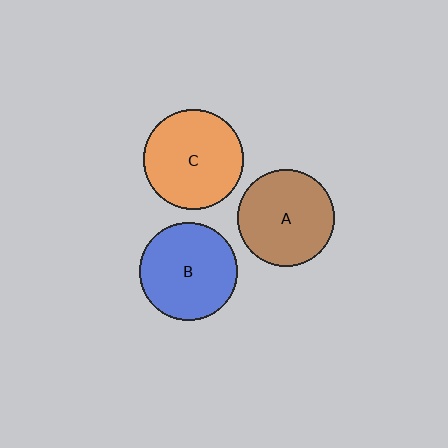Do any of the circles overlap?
No, none of the circles overlap.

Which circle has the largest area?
Circle C (orange).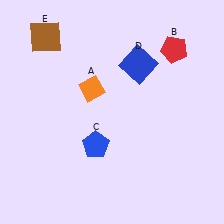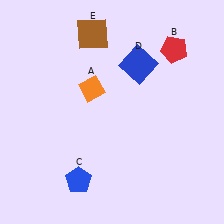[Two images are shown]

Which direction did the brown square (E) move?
The brown square (E) moved right.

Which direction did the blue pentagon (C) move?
The blue pentagon (C) moved down.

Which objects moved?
The objects that moved are: the blue pentagon (C), the brown square (E).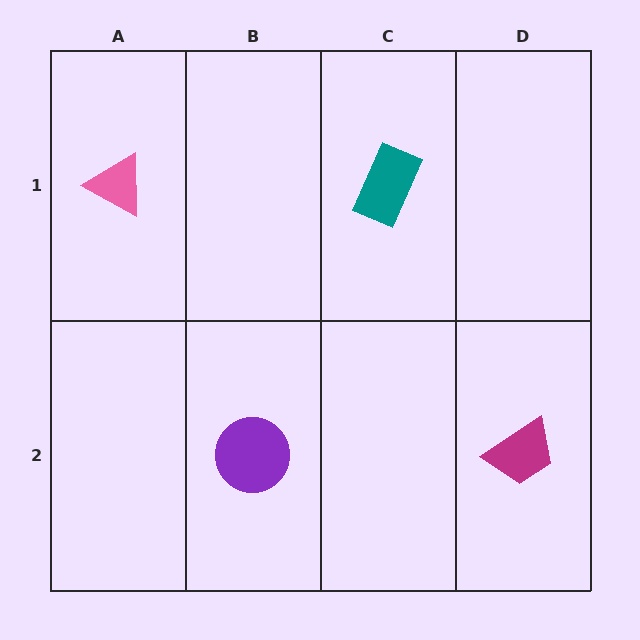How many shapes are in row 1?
2 shapes.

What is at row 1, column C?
A teal rectangle.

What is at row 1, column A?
A pink triangle.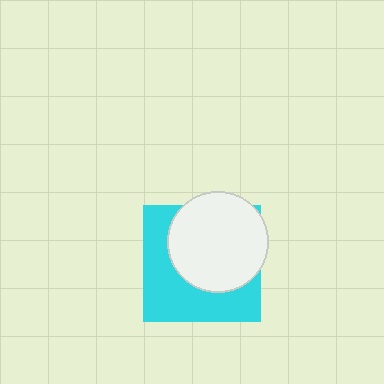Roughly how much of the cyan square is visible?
About half of it is visible (roughly 48%).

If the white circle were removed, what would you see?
You would see the complete cyan square.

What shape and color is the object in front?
The object in front is a white circle.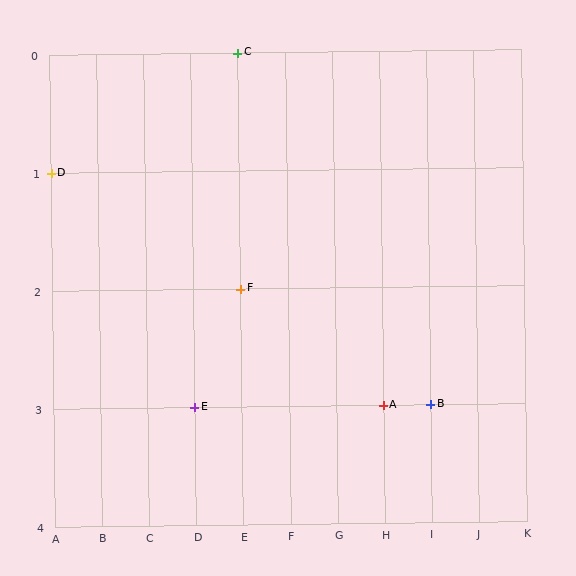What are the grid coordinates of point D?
Point D is at grid coordinates (A, 1).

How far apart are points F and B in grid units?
Points F and B are 4 columns and 1 row apart (about 4.1 grid units diagonally).